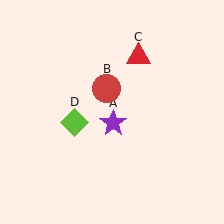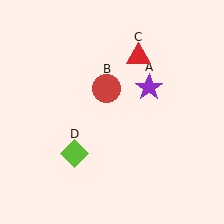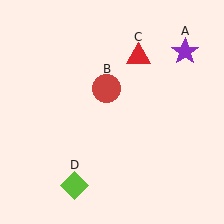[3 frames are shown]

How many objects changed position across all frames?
2 objects changed position: purple star (object A), lime diamond (object D).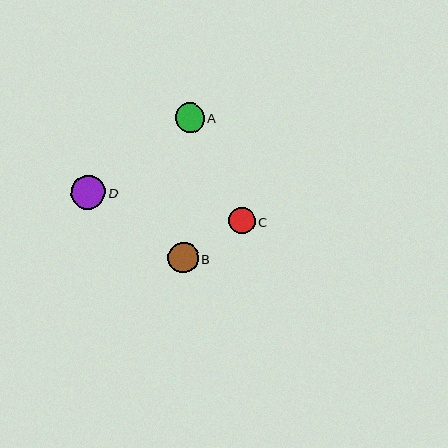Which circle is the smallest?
Circle C is the smallest with a size of approximately 26 pixels.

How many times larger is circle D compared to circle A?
Circle D is approximately 1.2 times the size of circle A.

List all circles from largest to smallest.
From largest to smallest: D, B, A, C.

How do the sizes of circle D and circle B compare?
Circle D and circle B are approximately the same size.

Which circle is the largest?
Circle D is the largest with a size of approximately 34 pixels.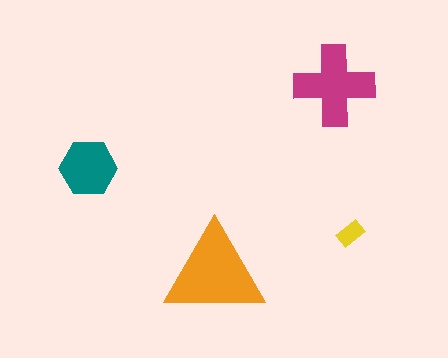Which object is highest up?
The magenta cross is topmost.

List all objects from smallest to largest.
The yellow rectangle, the teal hexagon, the magenta cross, the orange triangle.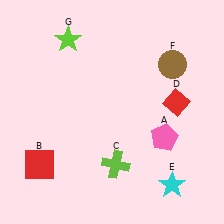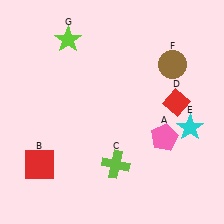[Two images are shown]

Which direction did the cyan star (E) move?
The cyan star (E) moved up.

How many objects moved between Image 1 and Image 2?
1 object moved between the two images.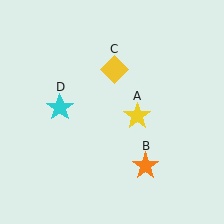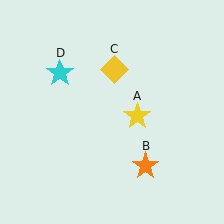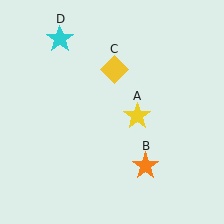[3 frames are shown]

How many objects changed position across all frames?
1 object changed position: cyan star (object D).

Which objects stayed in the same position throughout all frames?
Yellow star (object A) and orange star (object B) and yellow diamond (object C) remained stationary.